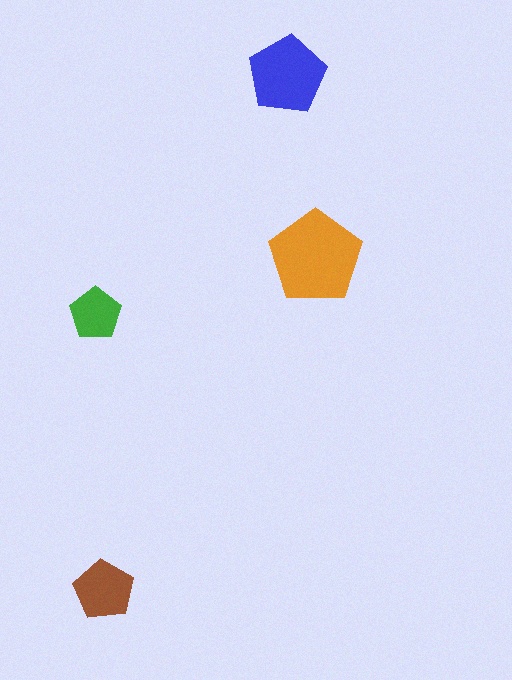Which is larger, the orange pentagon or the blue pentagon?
The orange one.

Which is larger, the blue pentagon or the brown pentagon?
The blue one.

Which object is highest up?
The blue pentagon is topmost.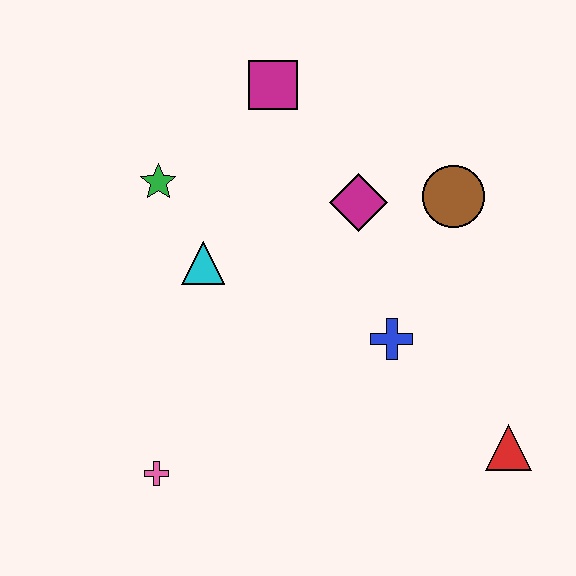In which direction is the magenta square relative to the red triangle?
The magenta square is above the red triangle.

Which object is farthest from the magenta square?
The red triangle is farthest from the magenta square.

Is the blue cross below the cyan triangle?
Yes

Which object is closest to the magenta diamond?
The brown circle is closest to the magenta diamond.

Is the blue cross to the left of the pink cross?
No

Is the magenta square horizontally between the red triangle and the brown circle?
No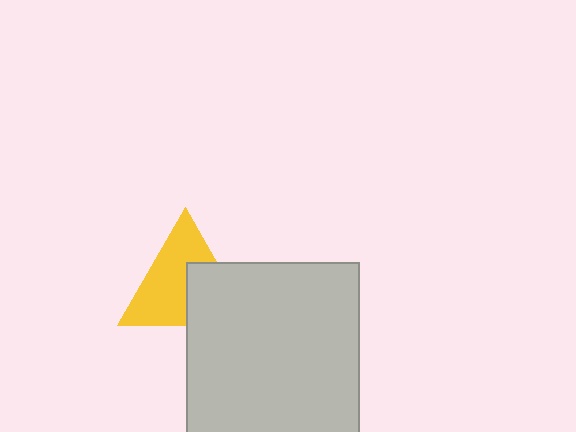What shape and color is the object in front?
The object in front is a light gray square.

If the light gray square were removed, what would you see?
You would see the complete yellow triangle.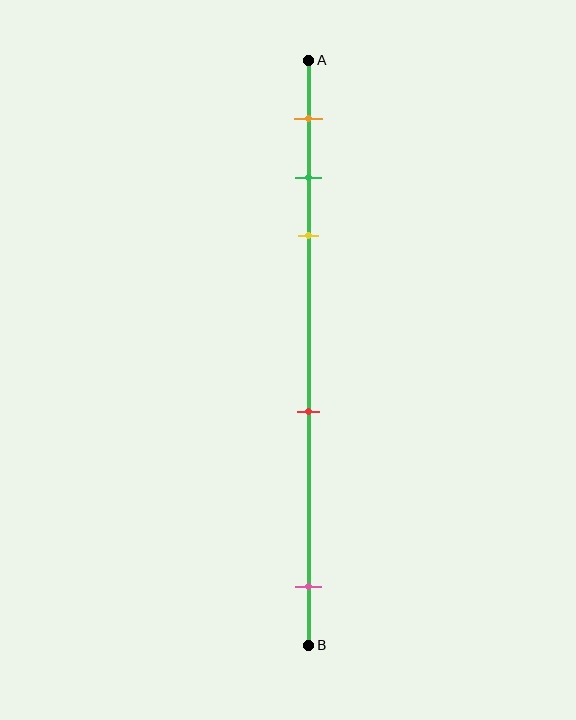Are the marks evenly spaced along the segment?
No, the marks are not evenly spaced.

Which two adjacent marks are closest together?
The green and yellow marks are the closest adjacent pair.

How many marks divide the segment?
There are 5 marks dividing the segment.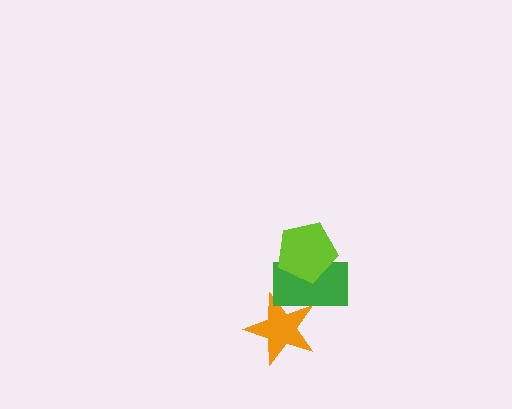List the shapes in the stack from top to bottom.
From top to bottom: the lime pentagon, the green rectangle, the orange star.